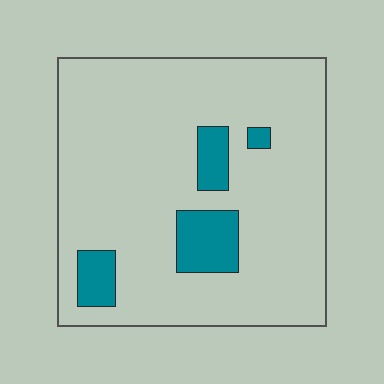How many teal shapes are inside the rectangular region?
4.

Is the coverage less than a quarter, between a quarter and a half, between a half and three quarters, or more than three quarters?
Less than a quarter.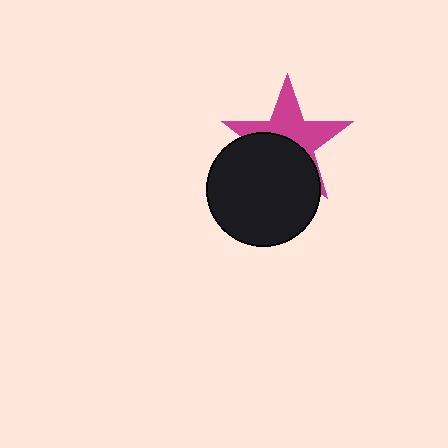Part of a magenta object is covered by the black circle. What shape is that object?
It is a star.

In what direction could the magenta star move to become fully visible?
The magenta star could move up. That would shift it out from behind the black circle entirely.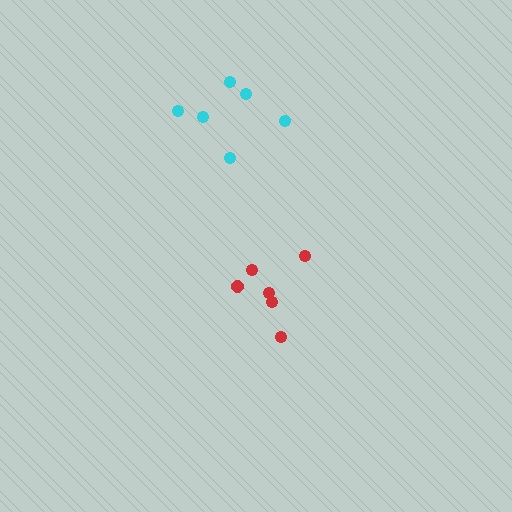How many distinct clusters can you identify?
There are 2 distinct clusters.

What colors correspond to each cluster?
The clusters are colored: red, cyan.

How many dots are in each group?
Group 1: 6 dots, Group 2: 6 dots (12 total).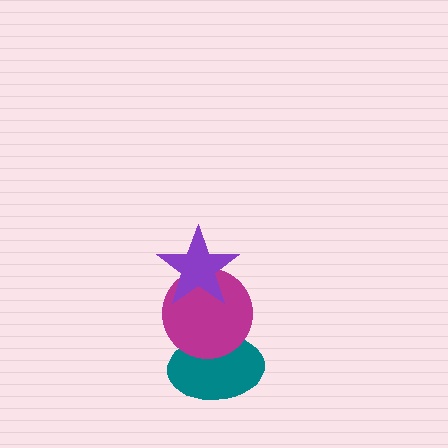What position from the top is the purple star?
The purple star is 1st from the top.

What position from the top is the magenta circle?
The magenta circle is 2nd from the top.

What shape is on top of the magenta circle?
The purple star is on top of the magenta circle.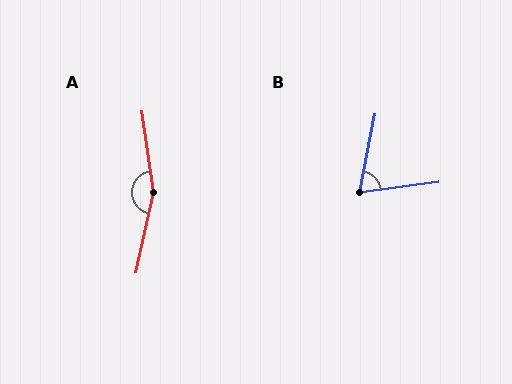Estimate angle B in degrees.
Approximately 71 degrees.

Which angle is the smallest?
B, at approximately 71 degrees.